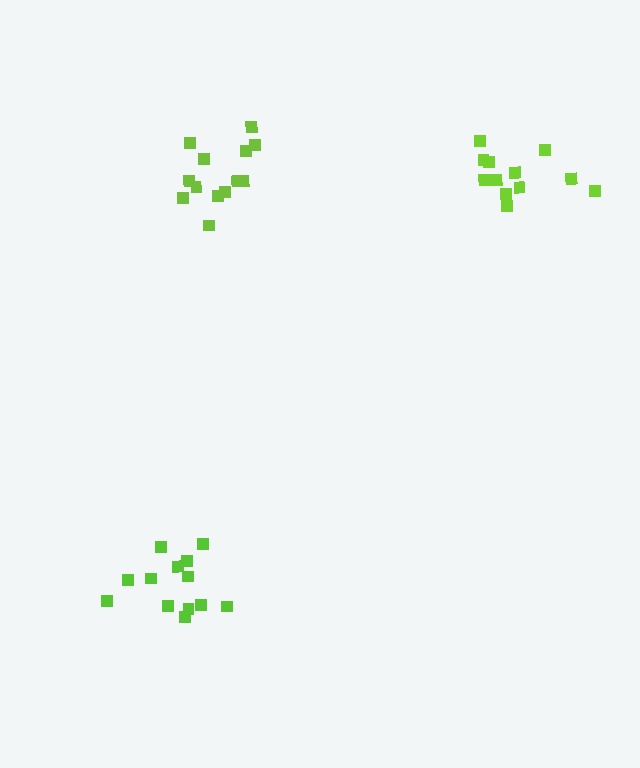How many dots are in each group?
Group 1: 13 dots, Group 2: 12 dots, Group 3: 13 dots (38 total).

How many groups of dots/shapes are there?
There are 3 groups.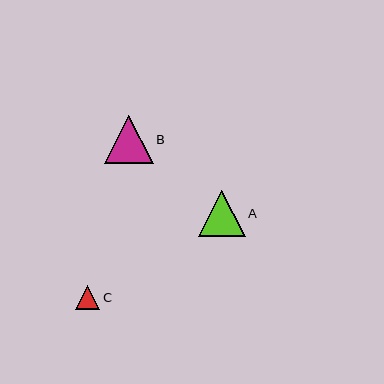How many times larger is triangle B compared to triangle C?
Triangle B is approximately 2.0 times the size of triangle C.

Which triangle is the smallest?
Triangle C is the smallest with a size of approximately 24 pixels.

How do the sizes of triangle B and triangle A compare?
Triangle B and triangle A are approximately the same size.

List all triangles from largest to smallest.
From largest to smallest: B, A, C.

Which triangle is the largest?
Triangle B is the largest with a size of approximately 49 pixels.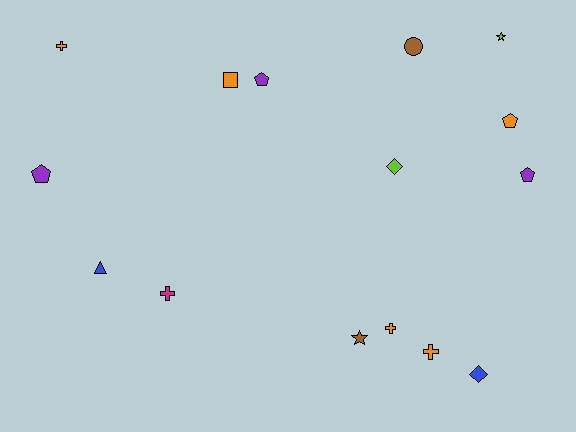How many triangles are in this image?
There is 1 triangle.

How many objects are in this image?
There are 15 objects.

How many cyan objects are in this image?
There are no cyan objects.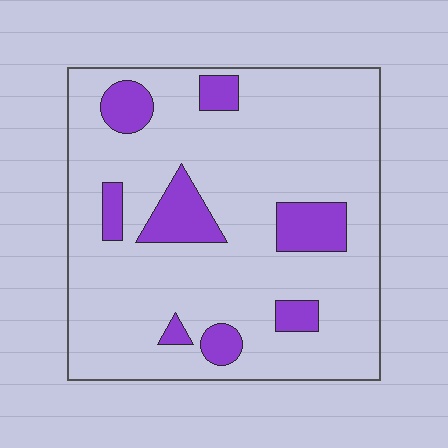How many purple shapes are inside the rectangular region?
8.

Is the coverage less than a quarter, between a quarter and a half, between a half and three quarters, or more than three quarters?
Less than a quarter.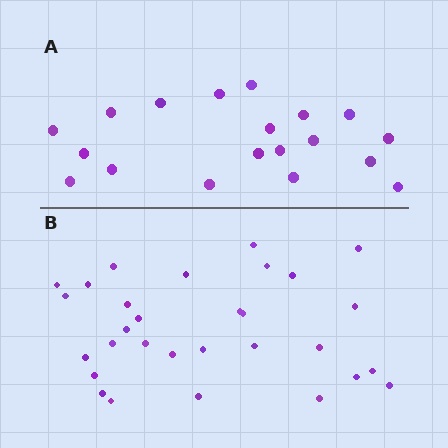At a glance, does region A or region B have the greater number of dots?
Region B (the bottom region) has more dots.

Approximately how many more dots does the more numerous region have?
Region B has roughly 12 or so more dots than region A.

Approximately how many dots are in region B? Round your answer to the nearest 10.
About 30 dots.